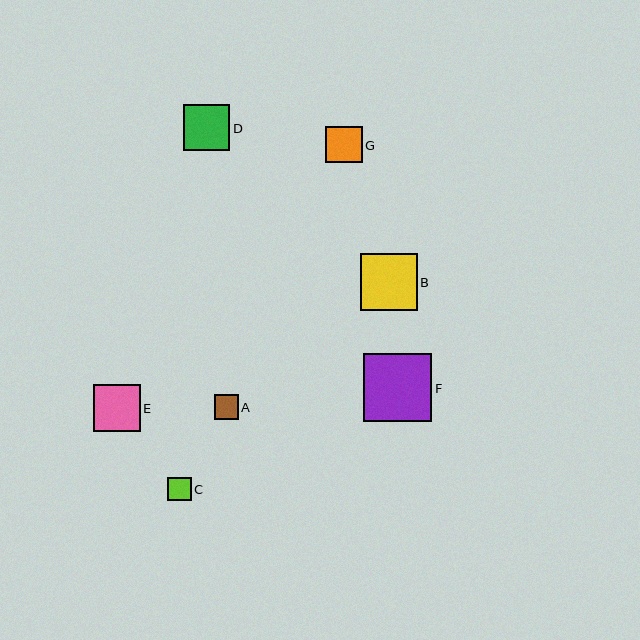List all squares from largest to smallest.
From largest to smallest: F, B, E, D, G, A, C.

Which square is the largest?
Square F is the largest with a size of approximately 68 pixels.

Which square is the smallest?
Square C is the smallest with a size of approximately 23 pixels.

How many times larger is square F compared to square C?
Square F is approximately 2.9 times the size of square C.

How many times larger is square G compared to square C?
Square G is approximately 1.6 times the size of square C.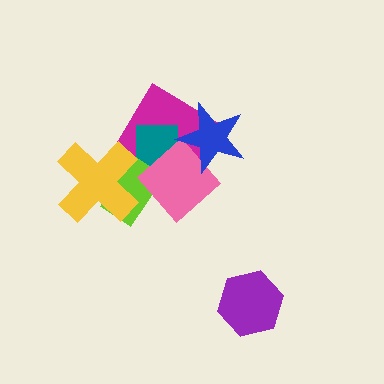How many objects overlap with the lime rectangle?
3 objects overlap with the lime rectangle.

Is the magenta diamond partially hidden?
Yes, it is partially covered by another shape.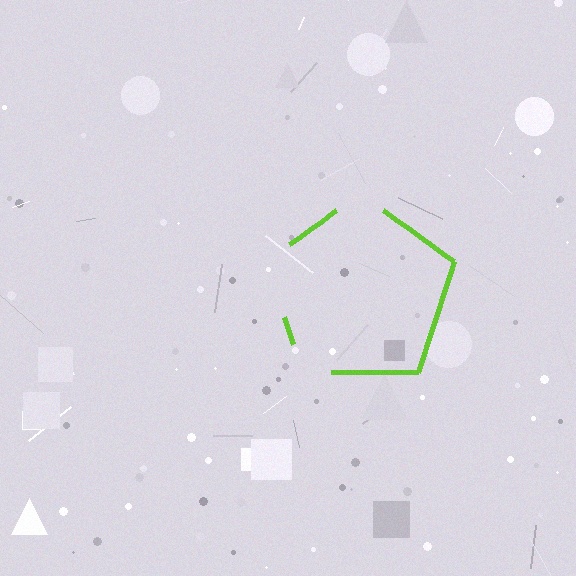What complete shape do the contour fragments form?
The contour fragments form a pentagon.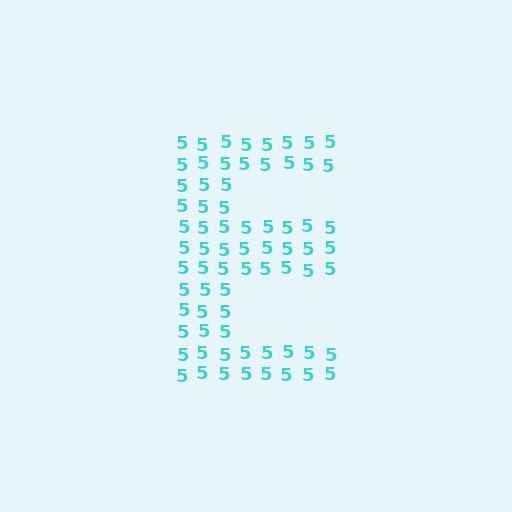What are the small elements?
The small elements are digit 5's.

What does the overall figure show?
The overall figure shows the letter E.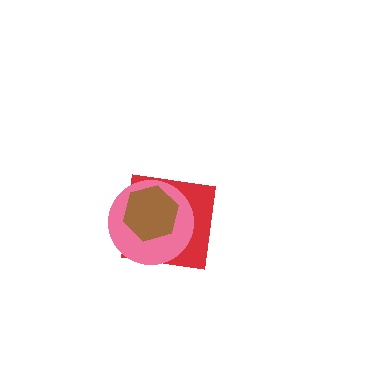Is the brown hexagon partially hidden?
No, no other shape covers it.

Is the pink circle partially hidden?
Yes, it is partially covered by another shape.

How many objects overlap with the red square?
2 objects overlap with the red square.